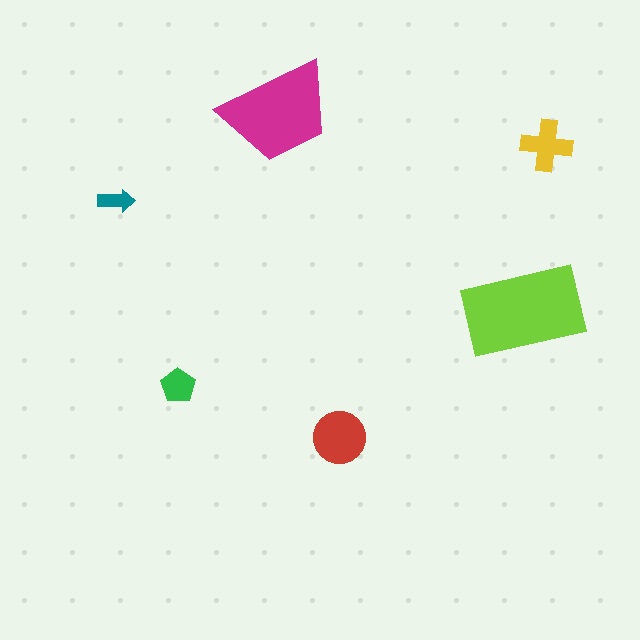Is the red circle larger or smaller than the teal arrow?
Larger.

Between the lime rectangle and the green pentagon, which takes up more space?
The lime rectangle.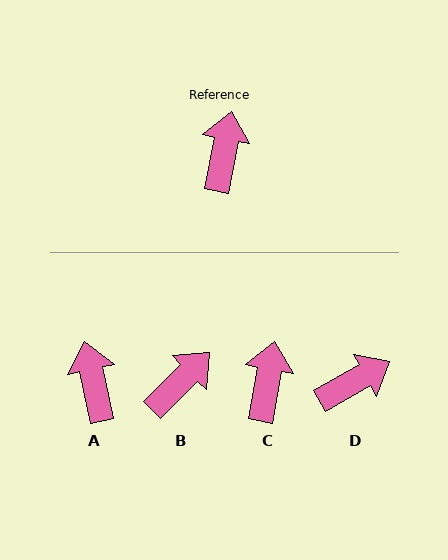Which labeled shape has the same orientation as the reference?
C.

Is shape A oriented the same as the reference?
No, it is off by about 22 degrees.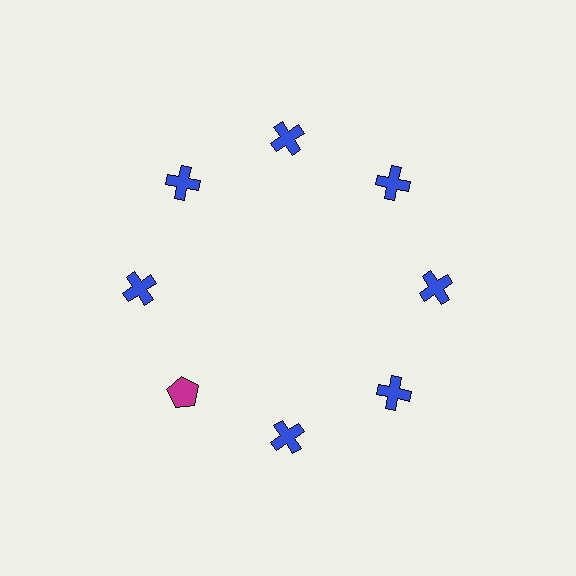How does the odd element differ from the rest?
It differs in both color (magenta instead of blue) and shape (pentagon instead of cross).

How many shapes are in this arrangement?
There are 8 shapes arranged in a ring pattern.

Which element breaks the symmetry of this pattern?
The magenta pentagon at roughly the 8 o'clock position breaks the symmetry. All other shapes are blue crosses.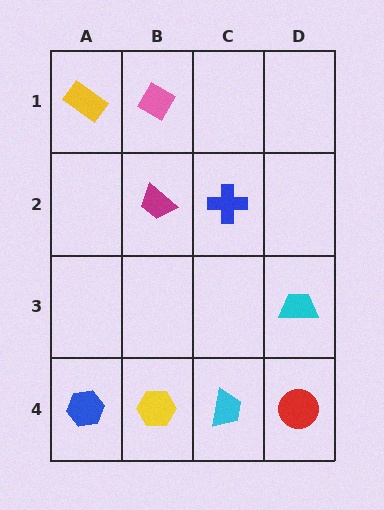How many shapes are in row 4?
4 shapes.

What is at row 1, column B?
A pink diamond.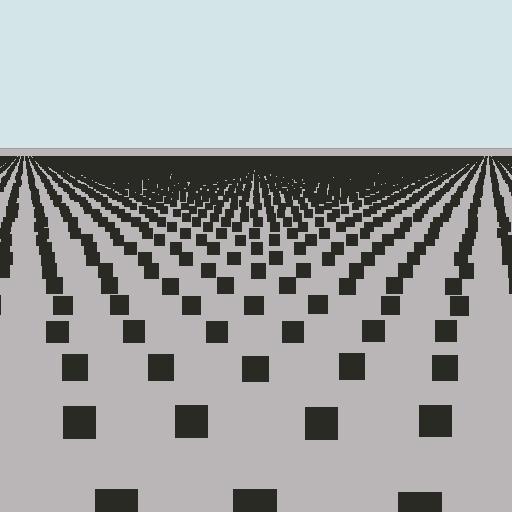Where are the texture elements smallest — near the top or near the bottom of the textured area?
Near the top.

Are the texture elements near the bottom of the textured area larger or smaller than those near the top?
Larger. Near the bottom, elements are closer to the viewer and appear at a bigger on-screen size.